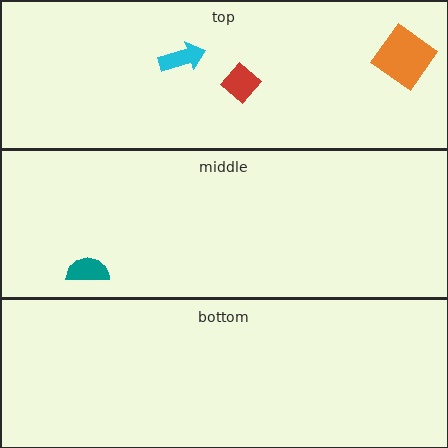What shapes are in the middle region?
The teal semicircle.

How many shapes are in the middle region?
1.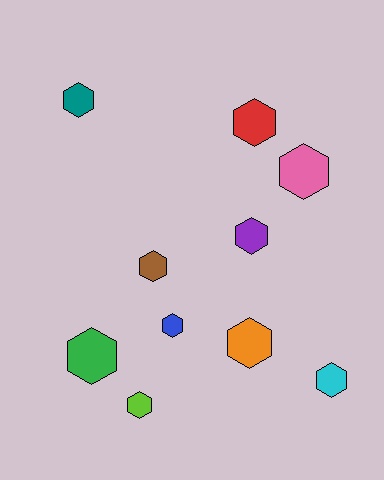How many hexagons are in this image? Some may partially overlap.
There are 10 hexagons.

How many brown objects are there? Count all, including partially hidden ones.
There is 1 brown object.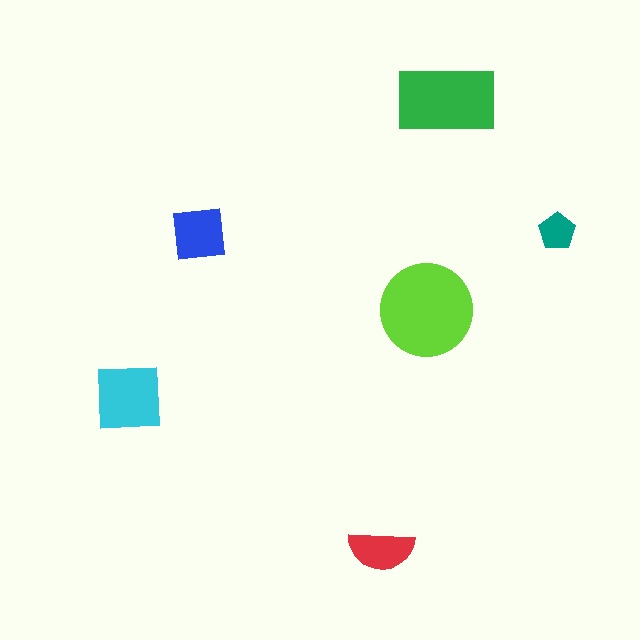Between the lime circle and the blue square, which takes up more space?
The lime circle.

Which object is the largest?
The lime circle.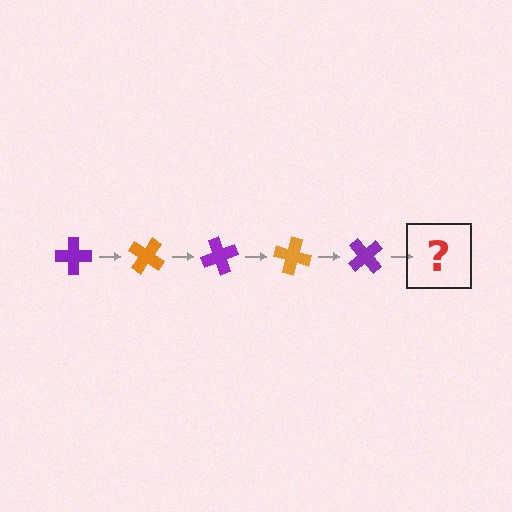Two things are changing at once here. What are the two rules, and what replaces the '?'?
The two rules are that it rotates 35 degrees each step and the color cycles through purple and orange. The '?' should be an orange cross, rotated 175 degrees from the start.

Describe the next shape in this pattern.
It should be an orange cross, rotated 175 degrees from the start.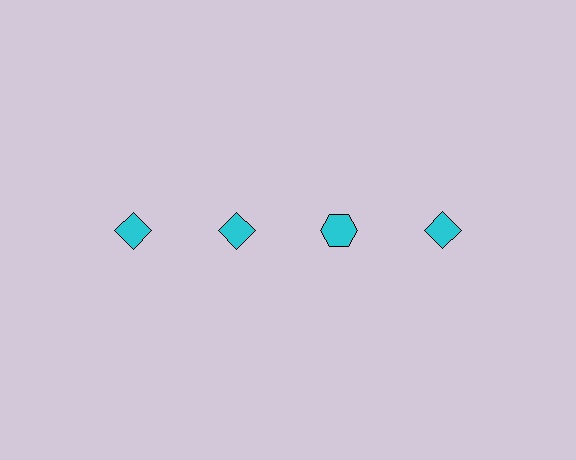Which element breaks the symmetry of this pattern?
The cyan hexagon in the top row, center column breaks the symmetry. All other shapes are cyan diamonds.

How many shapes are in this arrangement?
There are 4 shapes arranged in a grid pattern.